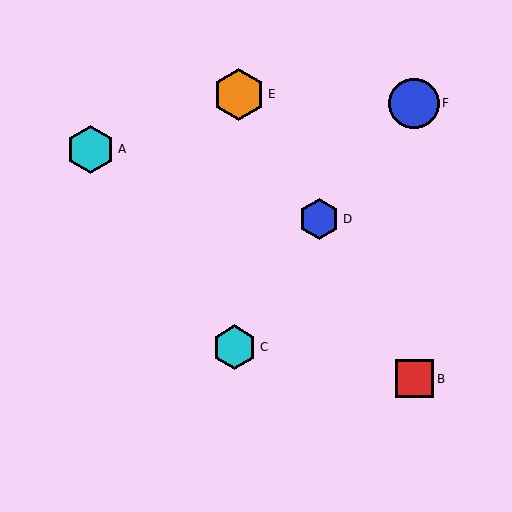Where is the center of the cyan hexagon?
The center of the cyan hexagon is at (91, 149).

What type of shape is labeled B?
Shape B is a red square.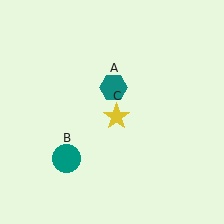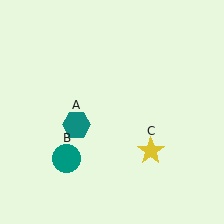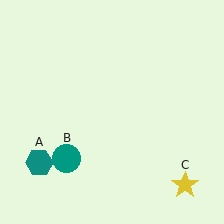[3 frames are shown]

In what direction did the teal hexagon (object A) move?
The teal hexagon (object A) moved down and to the left.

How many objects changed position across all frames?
2 objects changed position: teal hexagon (object A), yellow star (object C).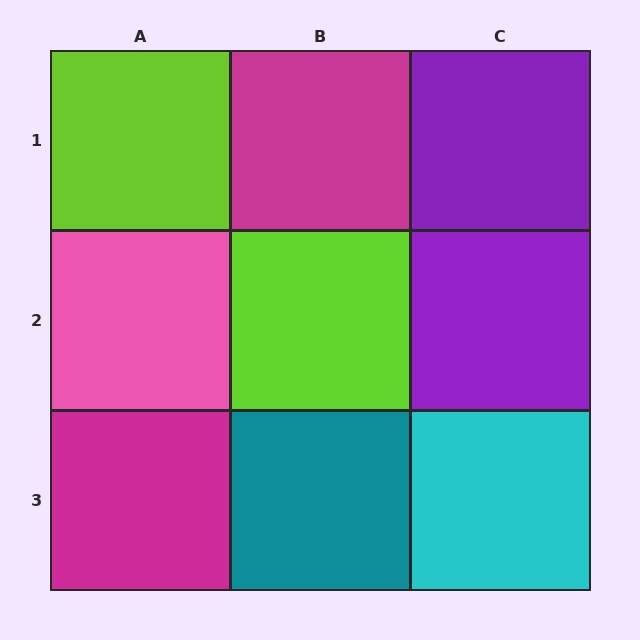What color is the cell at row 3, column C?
Cyan.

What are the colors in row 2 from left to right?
Pink, lime, purple.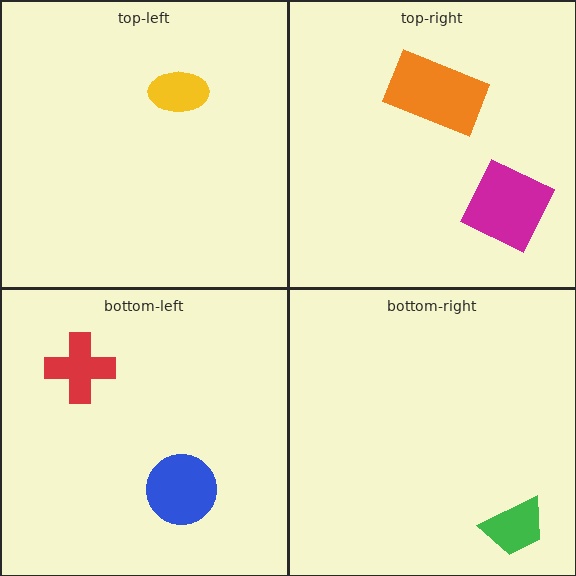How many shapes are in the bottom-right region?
1.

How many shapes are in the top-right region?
2.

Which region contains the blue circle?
The bottom-left region.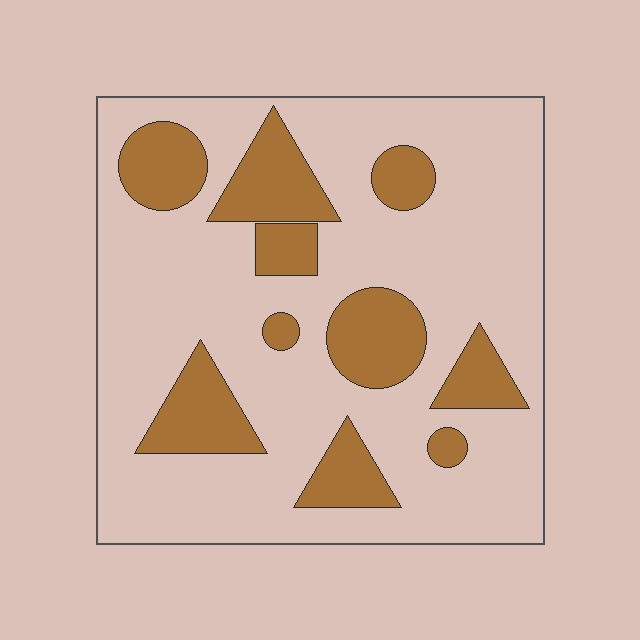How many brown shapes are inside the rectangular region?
10.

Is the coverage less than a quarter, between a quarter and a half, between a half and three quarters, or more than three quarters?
Less than a quarter.